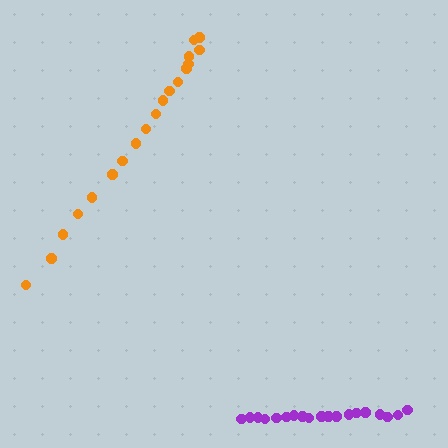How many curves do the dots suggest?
There are 2 distinct paths.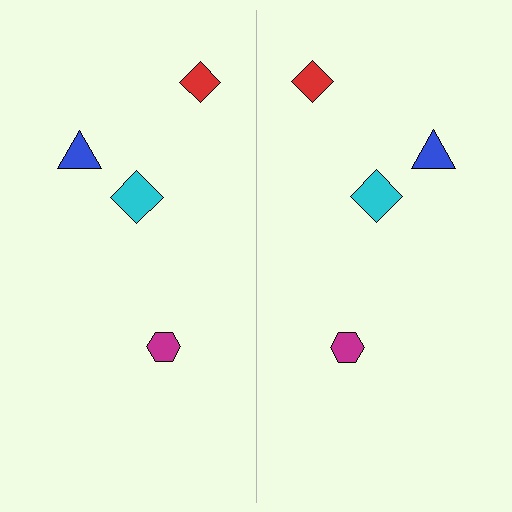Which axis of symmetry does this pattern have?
The pattern has a vertical axis of symmetry running through the center of the image.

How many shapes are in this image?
There are 8 shapes in this image.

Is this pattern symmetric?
Yes, this pattern has bilateral (reflection) symmetry.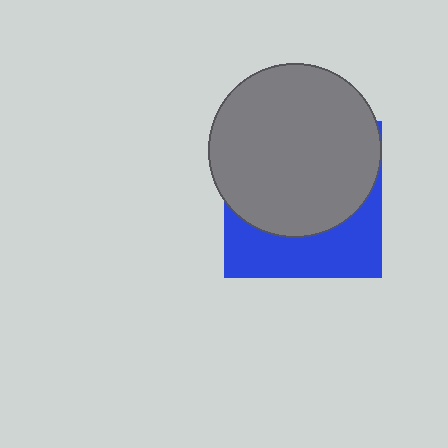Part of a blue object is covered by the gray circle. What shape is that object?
It is a square.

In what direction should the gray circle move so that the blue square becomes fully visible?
The gray circle should move up. That is the shortest direction to clear the overlap and leave the blue square fully visible.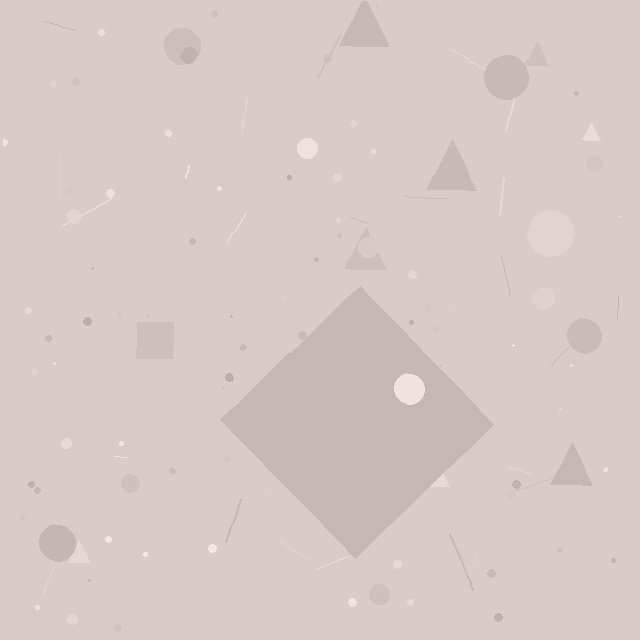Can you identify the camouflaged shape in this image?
The camouflaged shape is a diamond.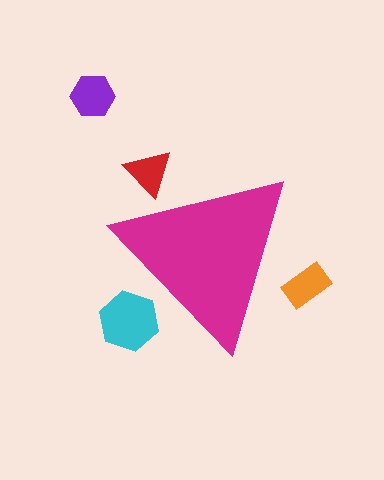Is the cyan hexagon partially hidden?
Yes, the cyan hexagon is partially hidden behind the magenta triangle.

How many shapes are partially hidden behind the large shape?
3 shapes are partially hidden.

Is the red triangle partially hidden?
Yes, the red triangle is partially hidden behind the magenta triangle.